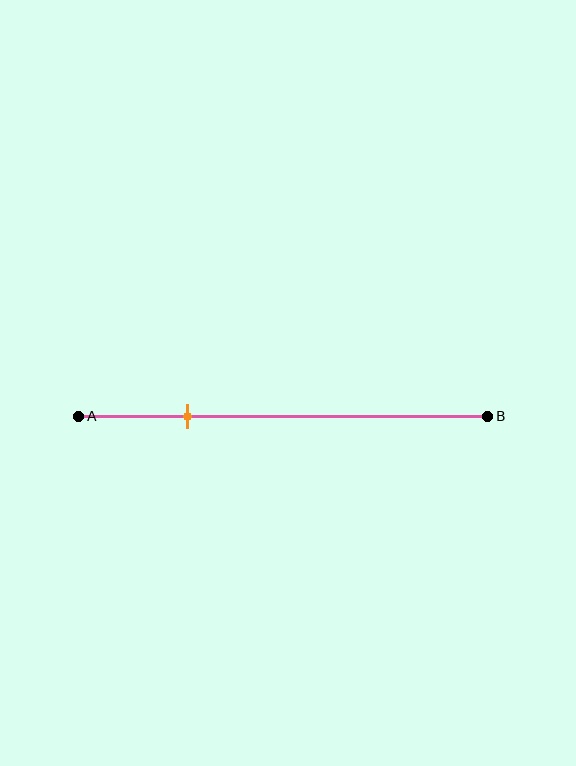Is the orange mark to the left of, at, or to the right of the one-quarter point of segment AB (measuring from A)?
The orange mark is approximately at the one-quarter point of segment AB.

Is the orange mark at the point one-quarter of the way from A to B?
Yes, the mark is approximately at the one-quarter point.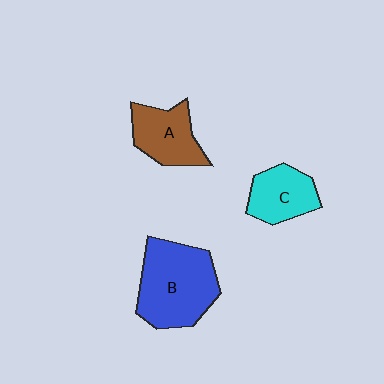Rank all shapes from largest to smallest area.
From largest to smallest: B (blue), A (brown), C (cyan).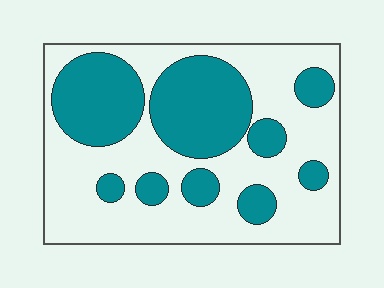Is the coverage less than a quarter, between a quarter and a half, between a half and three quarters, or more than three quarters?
Between a quarter and a half.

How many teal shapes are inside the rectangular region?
9.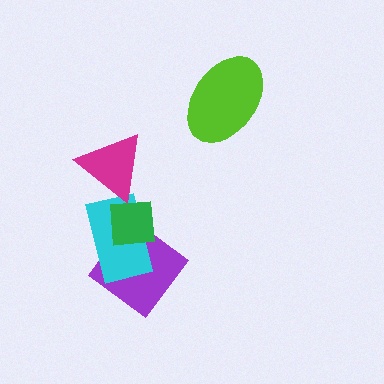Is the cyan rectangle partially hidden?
Yes, it is partially covered by another shape.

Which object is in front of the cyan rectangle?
The green square is in front of the cyan rectangle.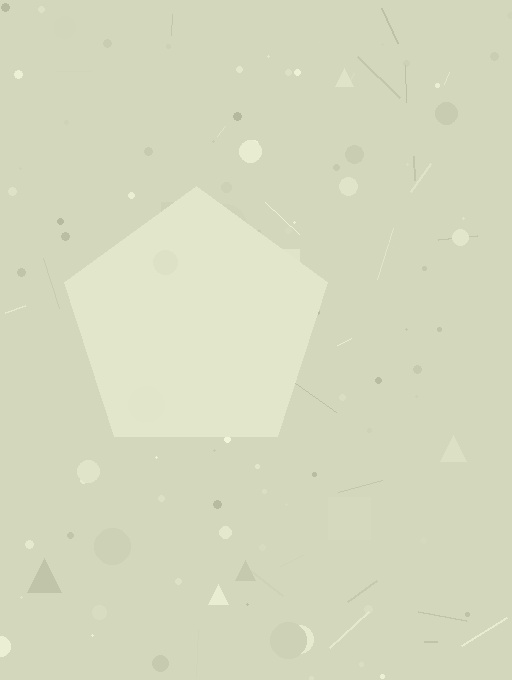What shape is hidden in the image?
A pentagon is hidden in the image.